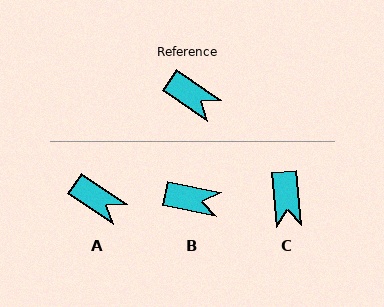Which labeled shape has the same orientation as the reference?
A.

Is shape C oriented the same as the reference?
No, it is off by about 50 degrees.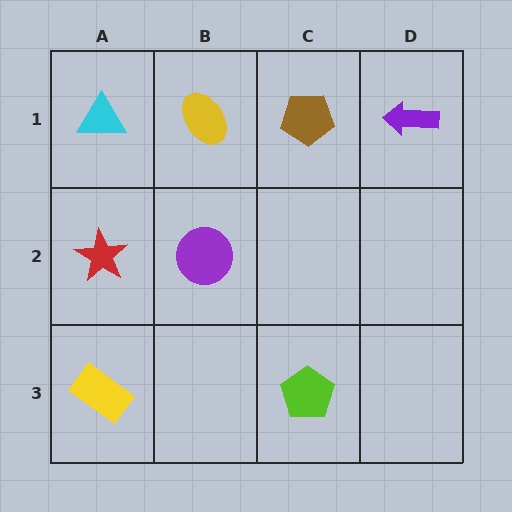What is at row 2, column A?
A red star.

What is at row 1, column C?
A brown pentagon.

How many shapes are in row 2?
2 shapes.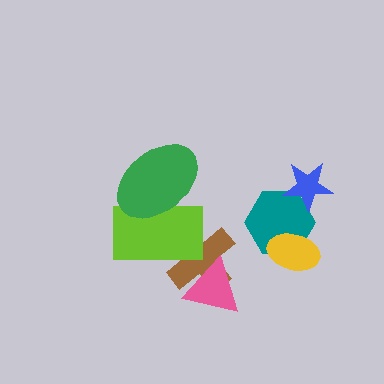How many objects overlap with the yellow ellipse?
1 object overlaps with the yellow ellipse.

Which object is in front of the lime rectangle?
The green ellipse is in front of the lime rectangle.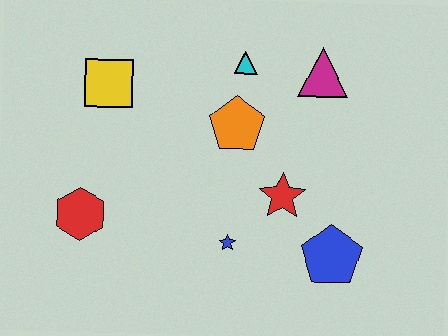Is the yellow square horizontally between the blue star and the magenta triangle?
No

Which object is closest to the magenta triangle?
The cyan triangle is closest to the magenta triangle.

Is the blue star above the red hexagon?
No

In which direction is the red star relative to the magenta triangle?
The red star is below the magenta triangle.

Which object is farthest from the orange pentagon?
The red hexagon is farthest from the orange pentagon.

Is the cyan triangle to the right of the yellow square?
Yes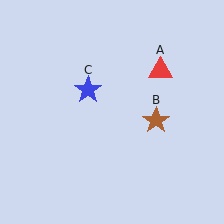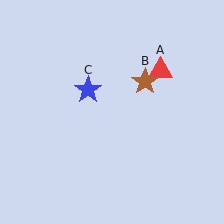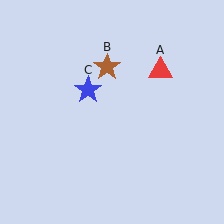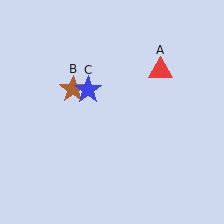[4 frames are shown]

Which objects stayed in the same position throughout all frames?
Red triangle (object A) and blue star (object C) remained stationary.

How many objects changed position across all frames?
1 object changed position: brown star (object B).